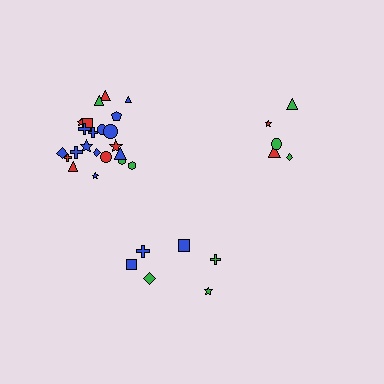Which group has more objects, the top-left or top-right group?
The top-left group.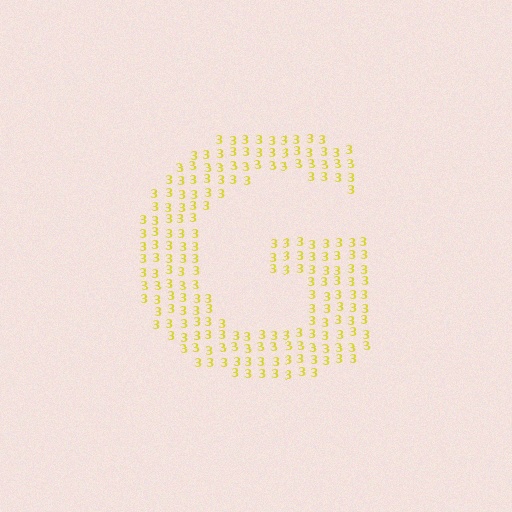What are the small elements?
The small elements are digit 3's.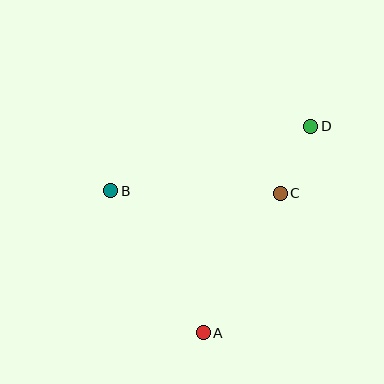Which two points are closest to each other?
Points C and D are closest to each other.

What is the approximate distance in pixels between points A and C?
The distance between A and C is approximately 159 pixels.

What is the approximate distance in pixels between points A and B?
The distance between A and B is approximately 169 pixels.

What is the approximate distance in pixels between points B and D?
The distance between B and D is approximately 210 pixels.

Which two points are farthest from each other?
Points A and D are farthest from each other.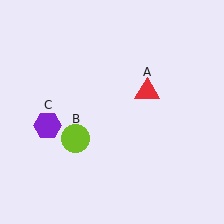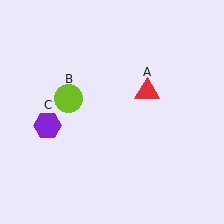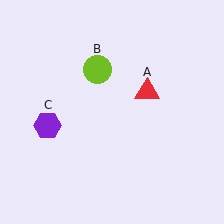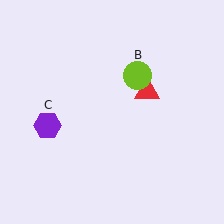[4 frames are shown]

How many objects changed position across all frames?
1 object changed position: lime circle (object B).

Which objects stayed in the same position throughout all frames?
Red triangle (object A) and purple hexagon (object C) remained stationary.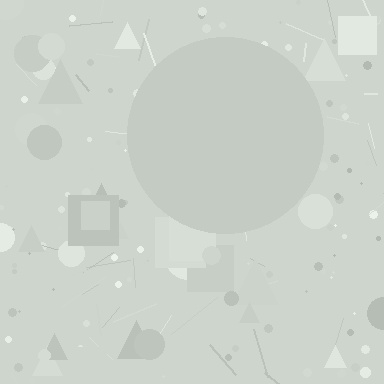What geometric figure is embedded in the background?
A circle is embedded in the background.